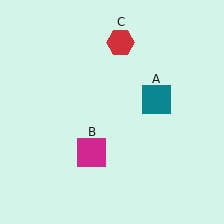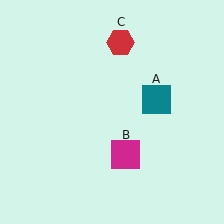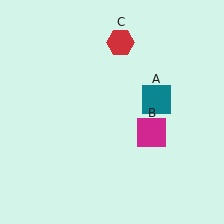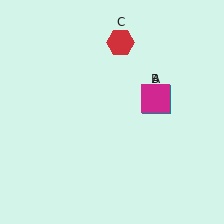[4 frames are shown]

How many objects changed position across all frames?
1 object changed position: magenta square (object B).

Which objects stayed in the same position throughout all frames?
Teal square (object A) and red hexagon (object C) remained stationary.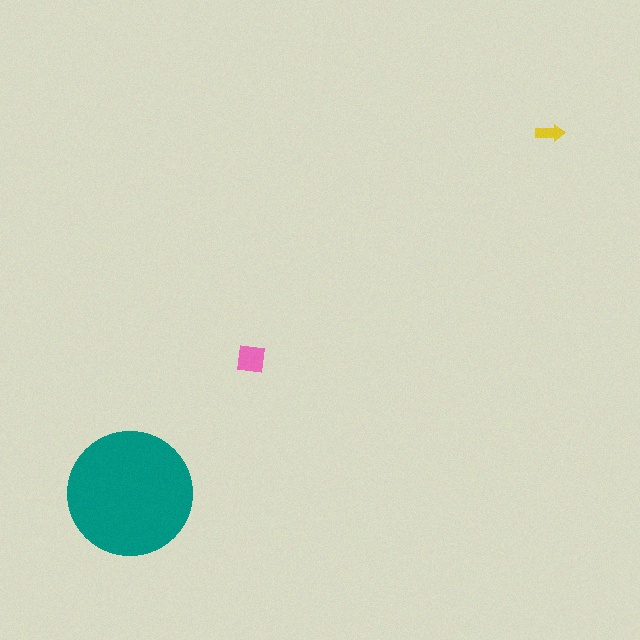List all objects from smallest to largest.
The yellow arrow, the pink square, the teal circle.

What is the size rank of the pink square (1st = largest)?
2nd.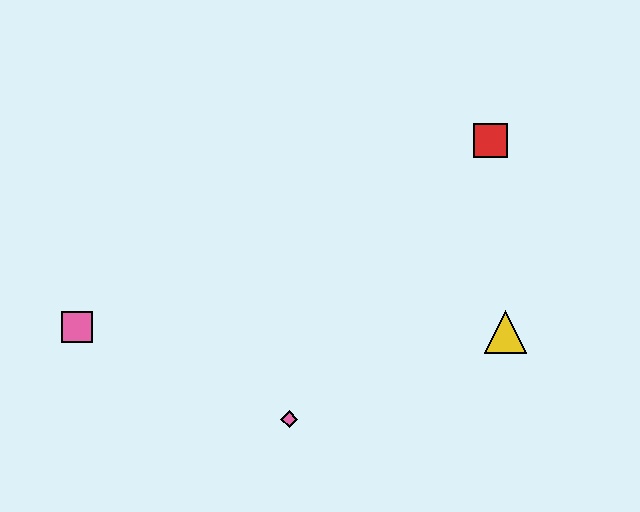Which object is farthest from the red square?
The pink square is farthest from the red square.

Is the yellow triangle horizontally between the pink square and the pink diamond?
No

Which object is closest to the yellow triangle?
The red square is closest to the yellow triangle.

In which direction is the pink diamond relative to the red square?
The pink diamond is below the red square.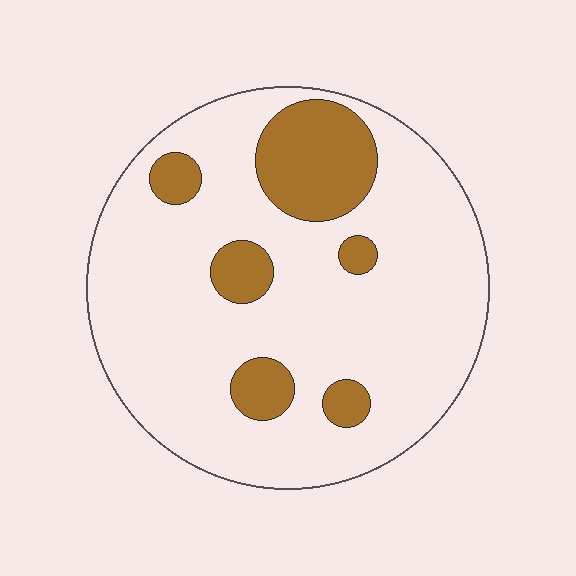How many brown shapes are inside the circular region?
6.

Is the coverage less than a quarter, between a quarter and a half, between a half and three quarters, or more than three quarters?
Less than a quarter.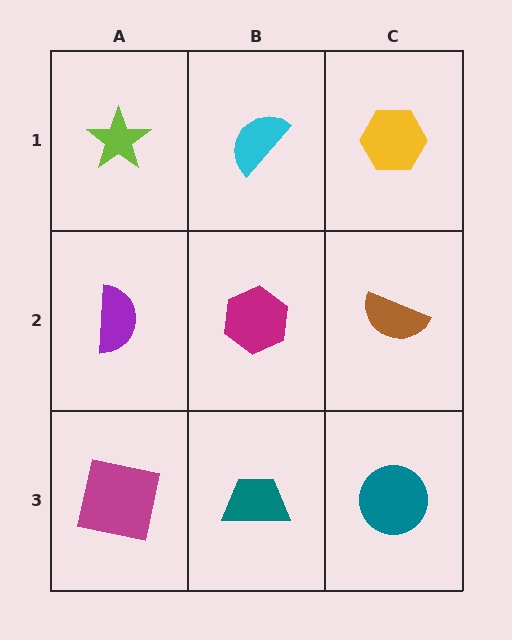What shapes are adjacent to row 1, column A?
A purple semicircle (row 2, column A), a cyan semicircle (row 1, column B).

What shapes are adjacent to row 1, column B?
A magenta hexagon (row 2, column B), a lime star (row 1, column A), a yellow hexagon (row 1, column C).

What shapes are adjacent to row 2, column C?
A yellow hexagon (row 1, column C), a teal circle (row 3, column C), a magenta hexagon (row 2, column B).